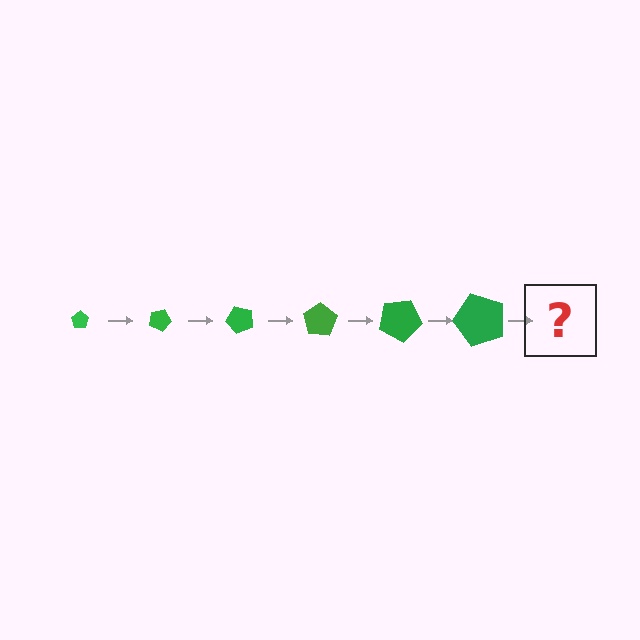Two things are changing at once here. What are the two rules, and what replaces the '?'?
The two rules are that the pentagon grows larger each step and it rotates 25 degrees each step. The '?' should be a pentagon, larger than the previous one and rotated 150 degrees from the start.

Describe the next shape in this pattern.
It should be a pentagon, larger than the previous one and rotated 150 degrees from the start.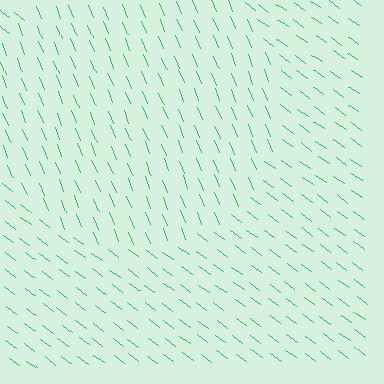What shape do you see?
I see a circle.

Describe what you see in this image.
The image is filled with small green line segments. A circle region in the image has lines oriented differently from the surrounding lines, creating a visible texture boundary.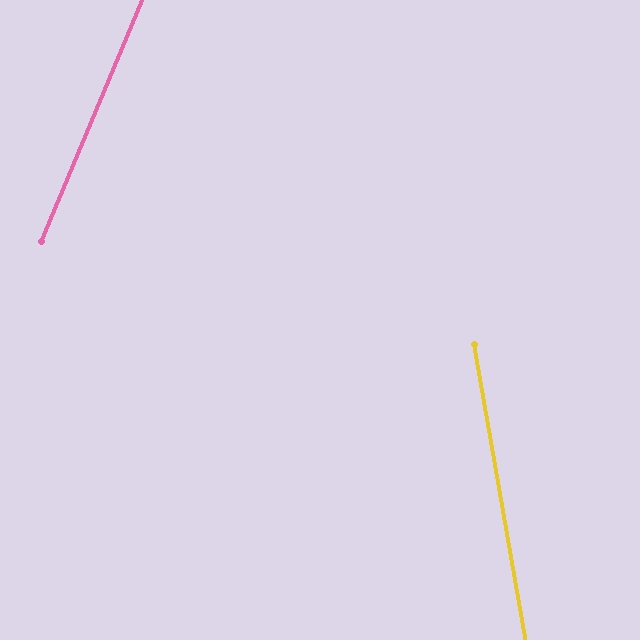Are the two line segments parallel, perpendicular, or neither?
Neither parallel nor perpendicular — they differ by about 33°.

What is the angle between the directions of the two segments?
Approximately 33 degrees.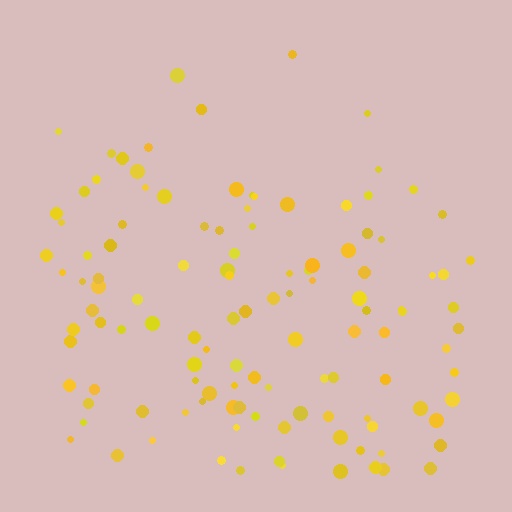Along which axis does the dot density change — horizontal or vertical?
Vertical.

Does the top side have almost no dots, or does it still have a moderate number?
Still a moderate number, just noticeably fewer than the bottom.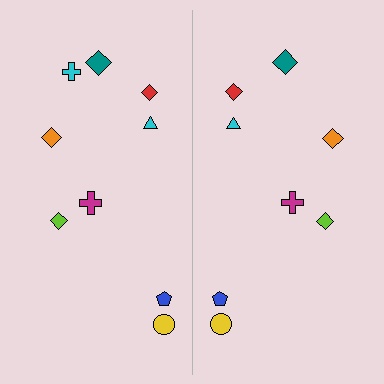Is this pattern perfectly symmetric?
No, the pattern is not perfectly symmetric. A cyan cross is missing from the right side.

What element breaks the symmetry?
A cyan cross is missing from the right side.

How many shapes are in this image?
There are 17 shapes in this image.